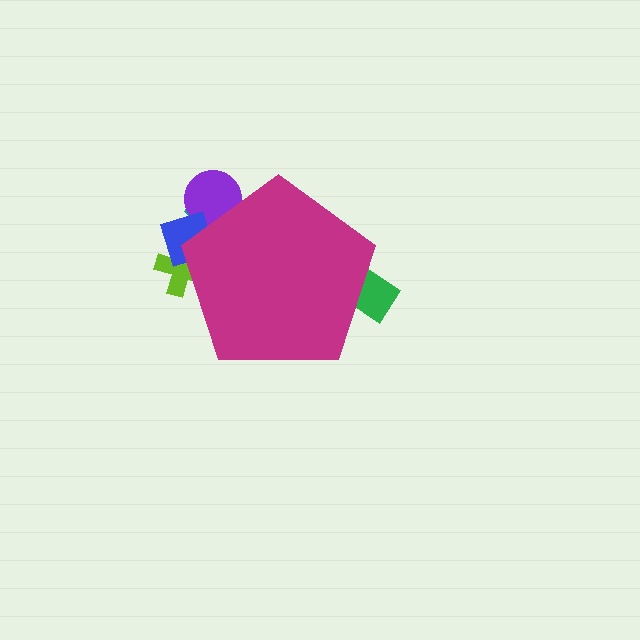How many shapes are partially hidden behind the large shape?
5 shapes are partially hidden.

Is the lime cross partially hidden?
Yes, the lime cross is partially hidden behind the magenta pentagon.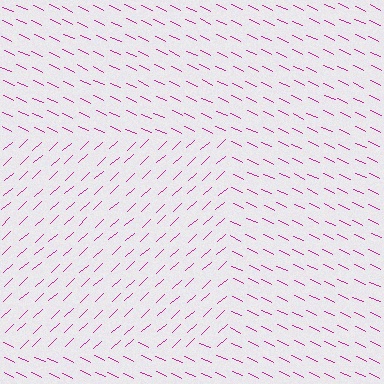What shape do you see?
I see a rectangle.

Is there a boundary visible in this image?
Yes, there is a texture boundary formed by a change in line orientation.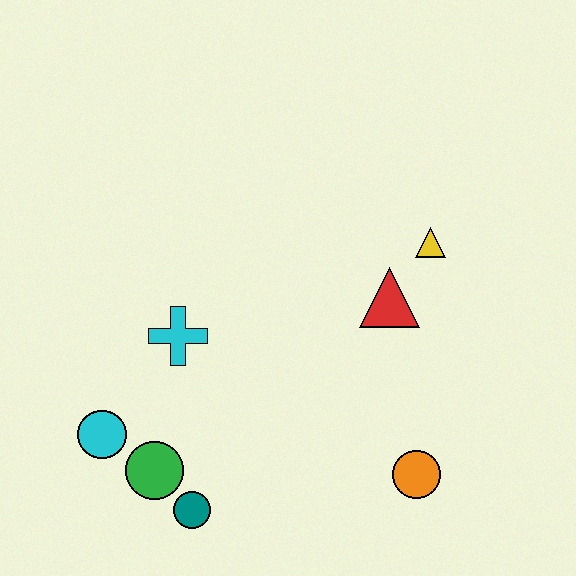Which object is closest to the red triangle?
The yellow triangle is closest to the red triangle.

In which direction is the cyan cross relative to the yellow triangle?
The cyan cross is to the left of the yellow triangle.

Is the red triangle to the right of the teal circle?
Yes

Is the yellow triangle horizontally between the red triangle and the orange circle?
No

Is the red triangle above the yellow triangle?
No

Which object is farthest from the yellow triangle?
The cyan circle is farthest from the yellow triangle.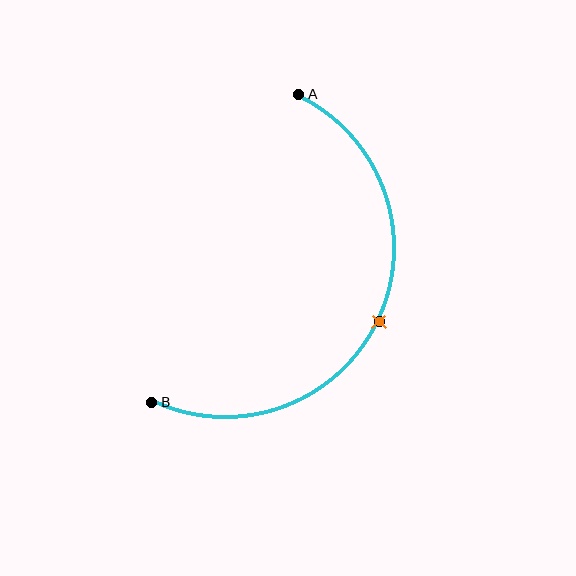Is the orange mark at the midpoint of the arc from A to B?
Yes. The orange mark lies on the arc at equal arc-length from both A and B — it is the arc midpoint.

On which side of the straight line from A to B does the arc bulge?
The arc bulges to the right of the straight line connecting A and B.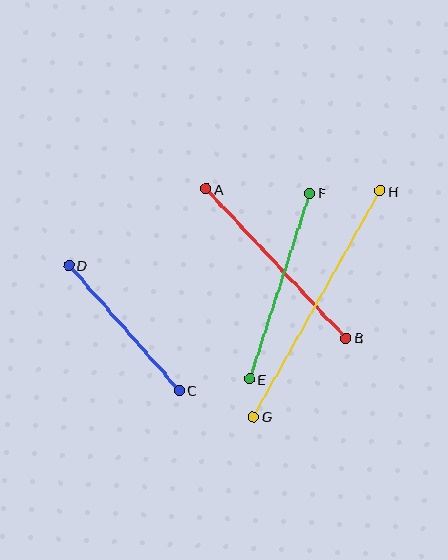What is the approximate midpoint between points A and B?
The midpoint is at approximately (276, 263) pixels.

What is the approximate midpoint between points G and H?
The midpoint is at approximately (317, 304) pixels.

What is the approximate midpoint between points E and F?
The midpoint is at approximately (280, 286) pixels.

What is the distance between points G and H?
The distance is approximately 259 pixels.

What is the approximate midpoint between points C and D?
The midpoint is at approximately (124, 328) pixels.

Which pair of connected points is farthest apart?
Points G and H are farthest apart.